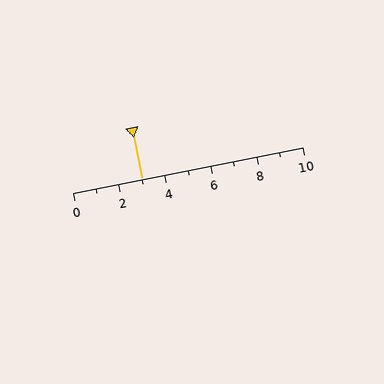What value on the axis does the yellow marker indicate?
The marker indicates approximately 3.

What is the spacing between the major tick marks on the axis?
The major ticks are spaced 2 apart.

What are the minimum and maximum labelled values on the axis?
The axis runs from 0 to 10.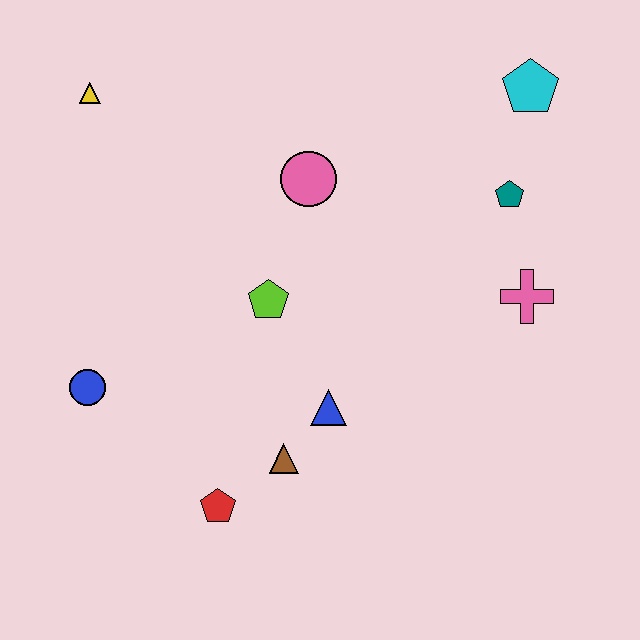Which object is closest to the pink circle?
The lime pentagon is closest to the pink circle.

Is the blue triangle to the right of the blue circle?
Yes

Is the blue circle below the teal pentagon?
Yes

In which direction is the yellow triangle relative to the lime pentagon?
The yellow triangle is above the lime pentagon.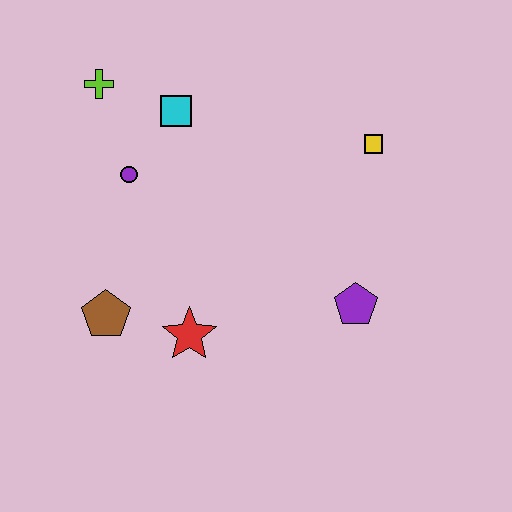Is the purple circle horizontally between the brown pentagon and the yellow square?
Yes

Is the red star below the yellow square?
Yes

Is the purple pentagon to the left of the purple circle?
No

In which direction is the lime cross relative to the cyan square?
The lime cross is to the left of the cyan square.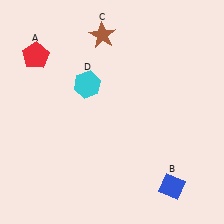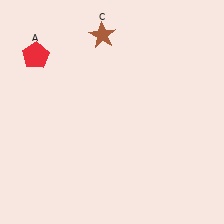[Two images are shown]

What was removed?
The blue diamond (B), the cyan hexagon (D) were removed in Image 2.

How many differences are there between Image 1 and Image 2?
There are 2 differences between the two images.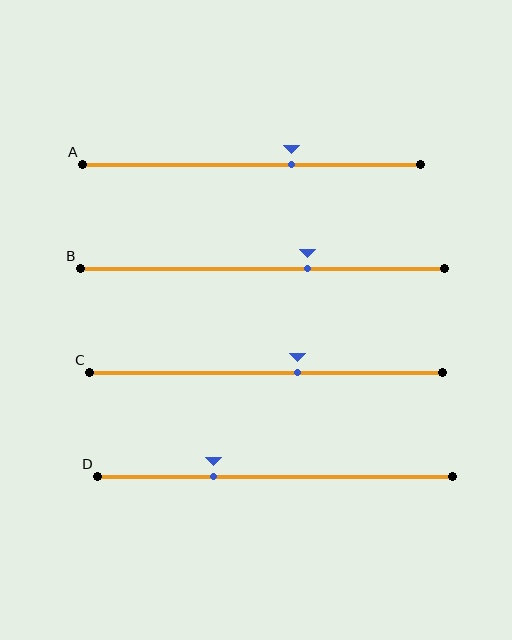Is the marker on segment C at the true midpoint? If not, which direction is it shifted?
No, the marker on segment C is shifted to the right by about 9% of the segment length.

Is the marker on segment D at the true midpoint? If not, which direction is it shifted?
No, the marker on segment D is shifted to the left by about 17% of the segment length.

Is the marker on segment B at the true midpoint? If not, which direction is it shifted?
No, the marker on segment B is shifted to the right by about 12% of the segment length.